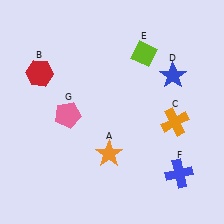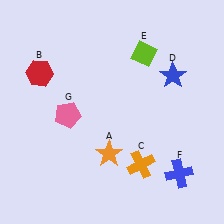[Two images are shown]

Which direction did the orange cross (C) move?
The orange cross (C) moved down.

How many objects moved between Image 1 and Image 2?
1 object moved between the two images.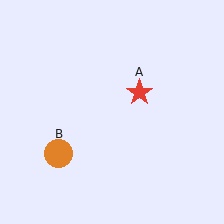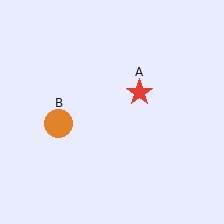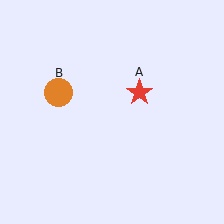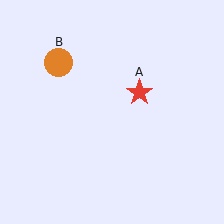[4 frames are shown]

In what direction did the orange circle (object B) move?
The orange circle (object B) moved up.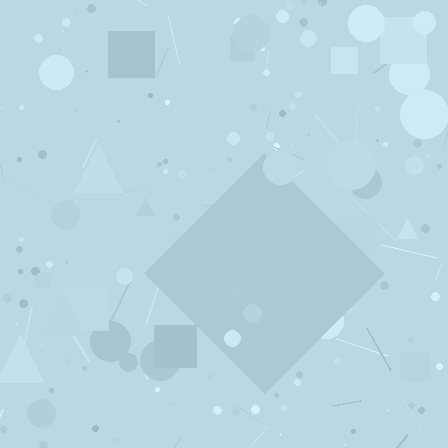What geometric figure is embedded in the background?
A diamond is embedded in the background.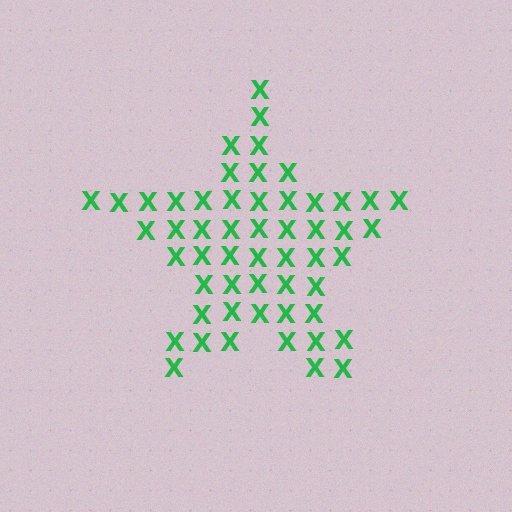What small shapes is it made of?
It is made of small letter X's.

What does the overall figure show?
The overall figure shows a star.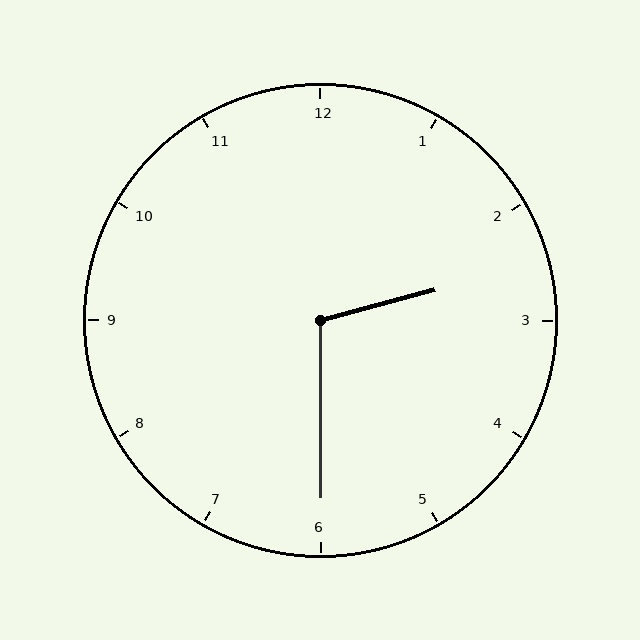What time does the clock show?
2:30.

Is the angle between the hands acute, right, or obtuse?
It is obtuse.